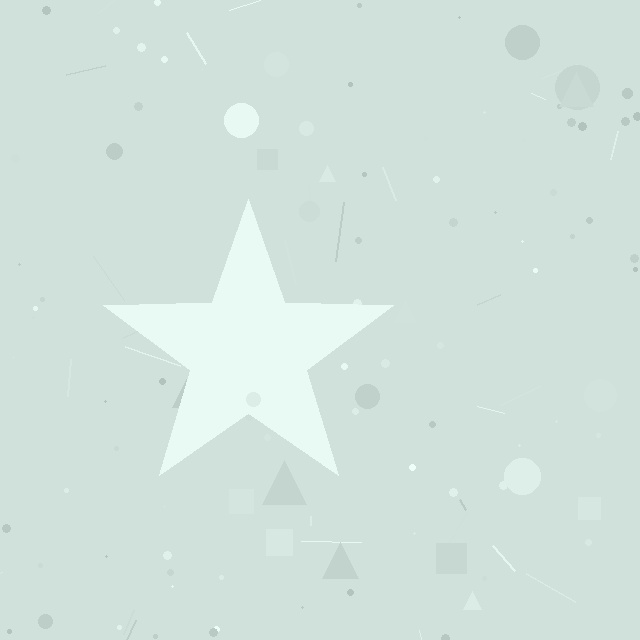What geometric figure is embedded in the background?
A star is embedded in the background.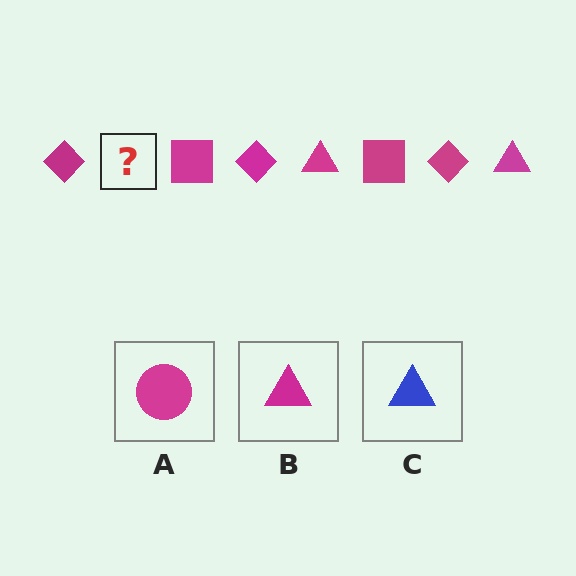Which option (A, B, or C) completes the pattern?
B.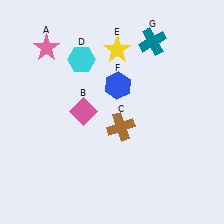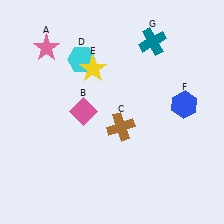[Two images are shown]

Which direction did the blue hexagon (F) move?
The blue hexagon (F) moved right.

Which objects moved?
The objects that moved are: the yellow star (E), the blue hexagon (F).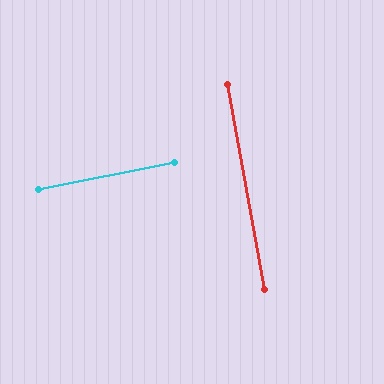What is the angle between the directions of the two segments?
Approximately 89 degrees.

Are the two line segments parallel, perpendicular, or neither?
Perpendicular — they meet at approximately 89°.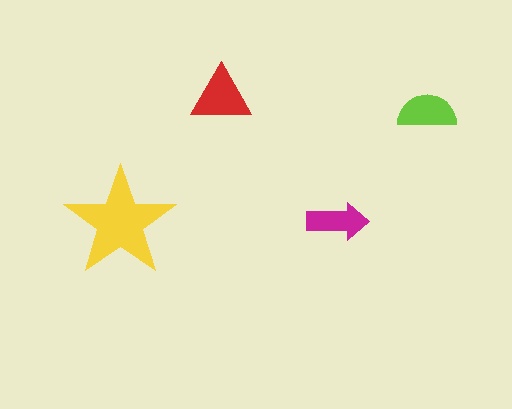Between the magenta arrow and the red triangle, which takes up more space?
The red triangle.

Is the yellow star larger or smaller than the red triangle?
Larger.